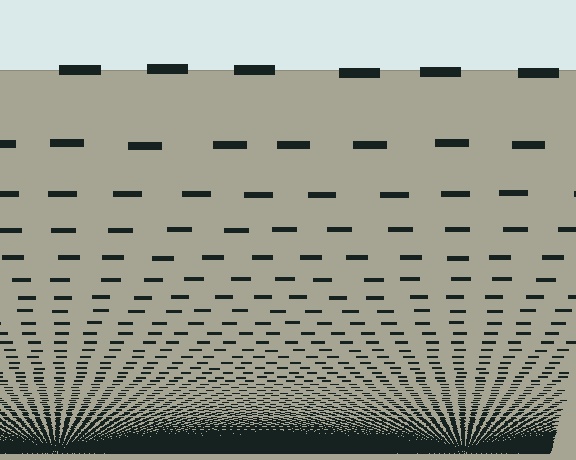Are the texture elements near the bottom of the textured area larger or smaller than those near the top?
Smaller. The gradient is inverted — elements near the bottom are smaller and denser.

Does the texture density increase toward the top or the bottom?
Density increases toward the bottom.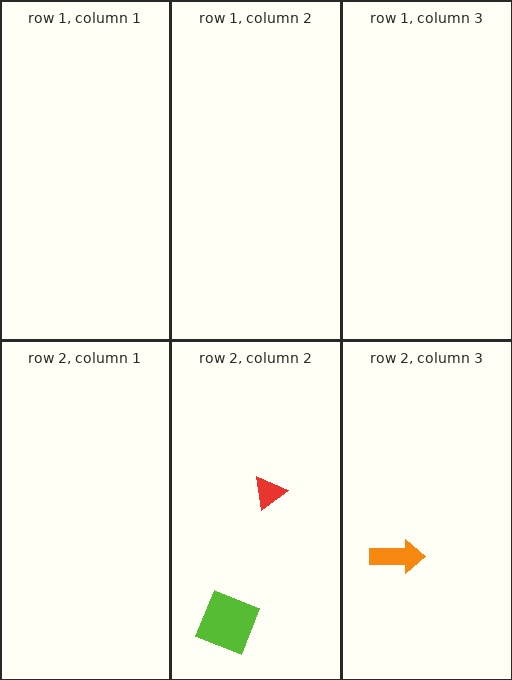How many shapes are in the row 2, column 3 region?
1.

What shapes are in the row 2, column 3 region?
The orange arrow.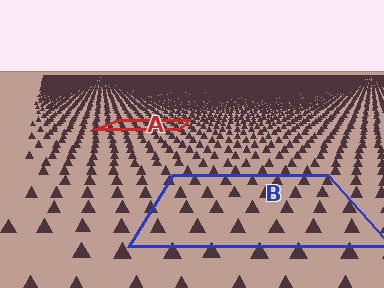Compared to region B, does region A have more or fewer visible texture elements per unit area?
Region A has more texture elements per unit area — they are packed more densely because it is farther away.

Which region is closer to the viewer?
Region B is closer. The texture elements there are larger and more spread out.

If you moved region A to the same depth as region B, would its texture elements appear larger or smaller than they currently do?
They would appear larger. At a closer depth, the same texture elements are projected at a bigger on-screen size.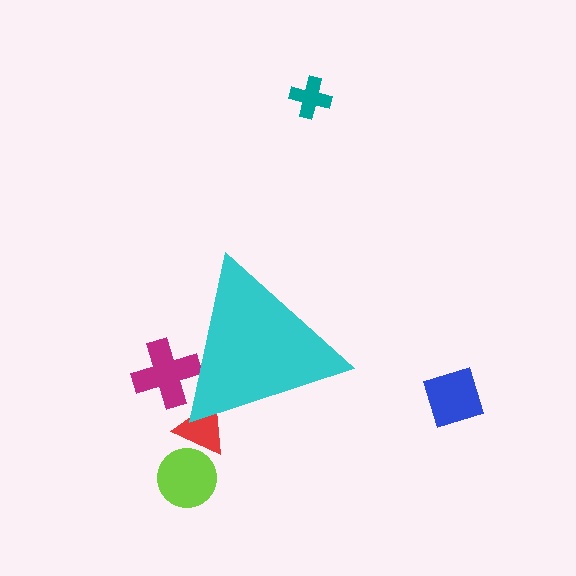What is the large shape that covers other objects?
A cyan triangle.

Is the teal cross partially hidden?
No, the teal cross is fully visible.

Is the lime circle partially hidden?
No, the lime circle is fully visible.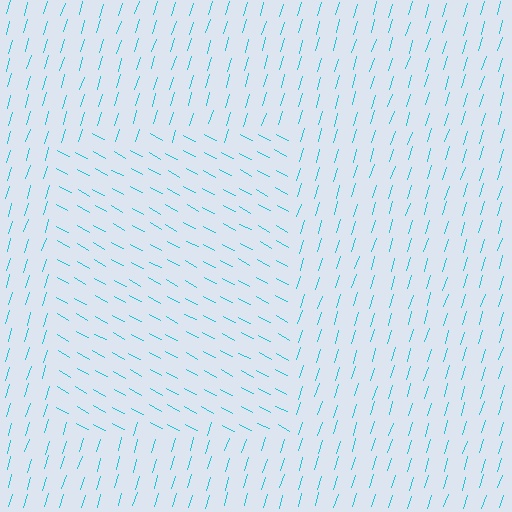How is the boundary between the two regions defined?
The boundary is defined purely by a change in line orientation (approximately 79 degrees difference). All lines are the same color and thickness.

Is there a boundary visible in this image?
Yes, there is a texture boundary formed by a change in line orientation.